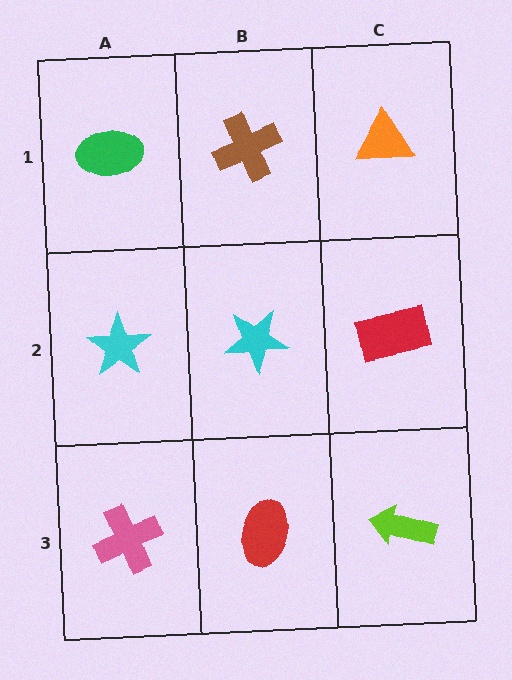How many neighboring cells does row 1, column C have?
2.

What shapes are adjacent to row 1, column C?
A red rectangle (row 2, column C), a brown cross (row 1, column B).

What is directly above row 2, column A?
A green ellipse.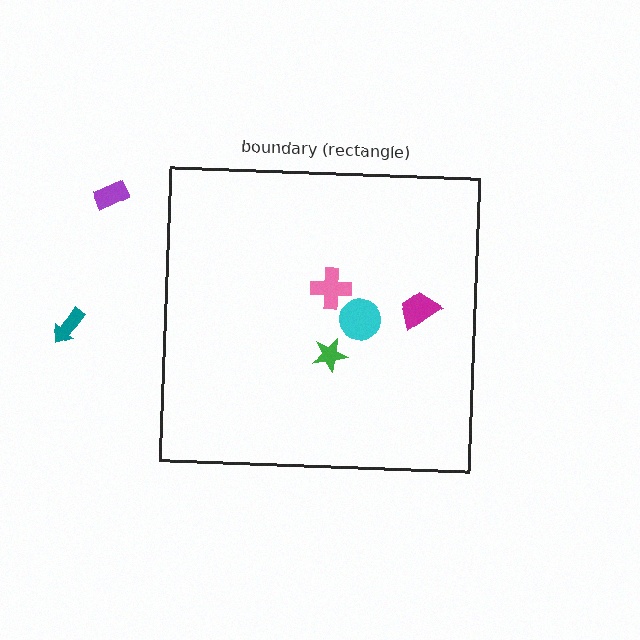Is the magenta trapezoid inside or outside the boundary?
Inside.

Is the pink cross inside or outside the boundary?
Inside.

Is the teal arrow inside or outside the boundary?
Outside.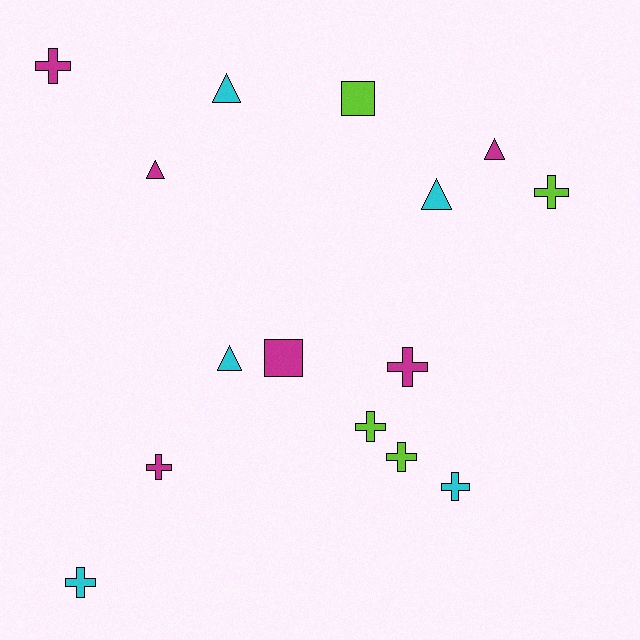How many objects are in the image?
There are 15 objects.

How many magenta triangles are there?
There are 2 magenta triangles.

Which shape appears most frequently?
Cross, with 8 objects.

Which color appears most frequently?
Magenta, with 6 objects.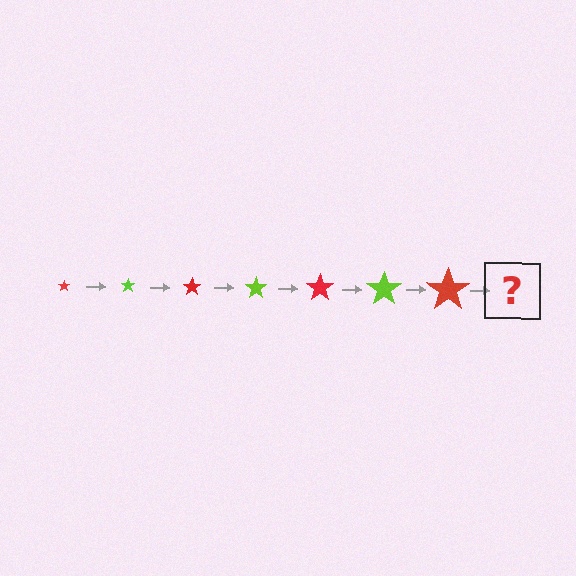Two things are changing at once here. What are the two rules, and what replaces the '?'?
The two rules are that the star grows larger each step and the color cycles through red and lime. The '?' should be a lime star, larger than the previous one.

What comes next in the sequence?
The next element should be a lime star, larger than the previous one.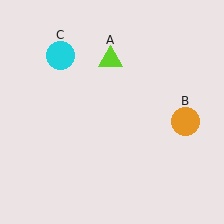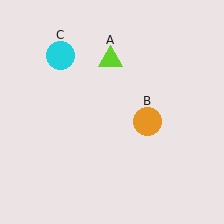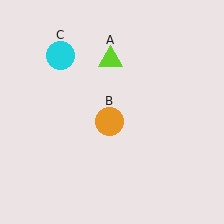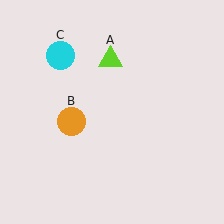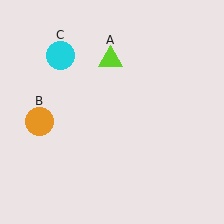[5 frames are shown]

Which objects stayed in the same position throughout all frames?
Lime triangle (object A) and cyan circle (object C) remained stationary.